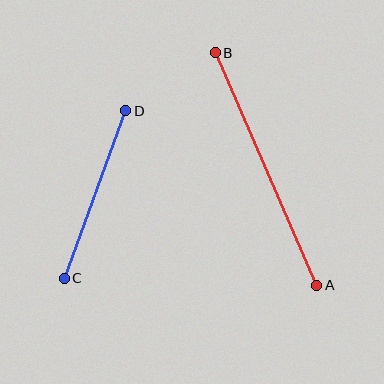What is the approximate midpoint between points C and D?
The midpoint is at approximately (95, 195) pixels.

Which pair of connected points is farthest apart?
Points A and B are farthest apart.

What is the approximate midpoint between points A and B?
The midpoint is at approximately (266, 169) pixels.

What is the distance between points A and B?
The distance is approximately 254 pixels.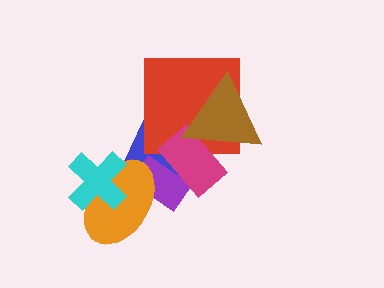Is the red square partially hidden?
Yes, it is partially covered by another shape.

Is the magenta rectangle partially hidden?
Yes, it is partially covered by another shape.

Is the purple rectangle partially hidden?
Yes, it is partially covered by another shape.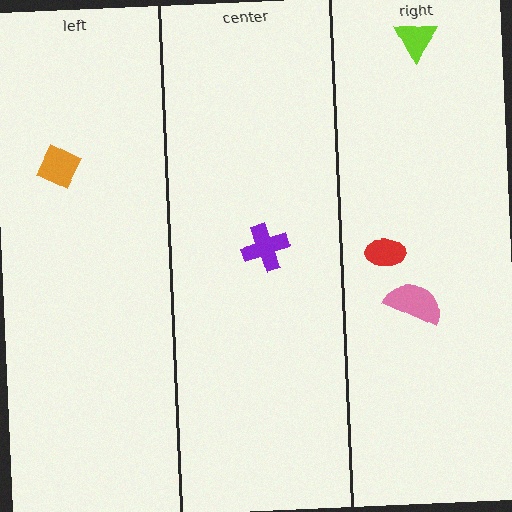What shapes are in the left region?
The orange diamond.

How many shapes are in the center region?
1.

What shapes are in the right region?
The red ellipse, the pink semicircle, the lime triangle.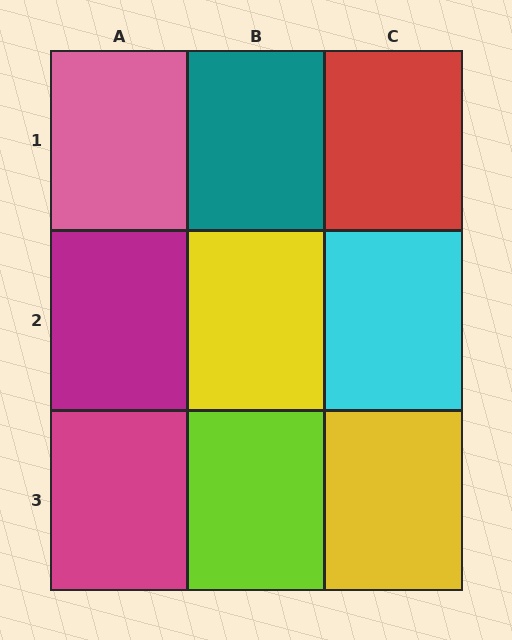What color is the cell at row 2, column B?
Yellow.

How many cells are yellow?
2 cells are yellow.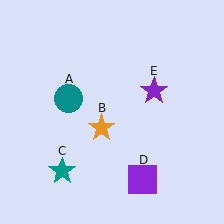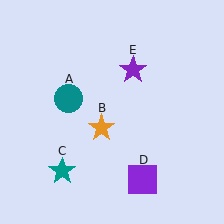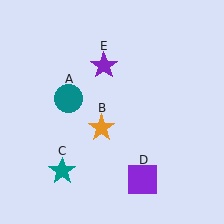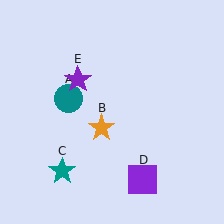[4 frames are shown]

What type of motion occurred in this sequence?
The purple star (object E) rotated counterclockwise around the center of the scene.